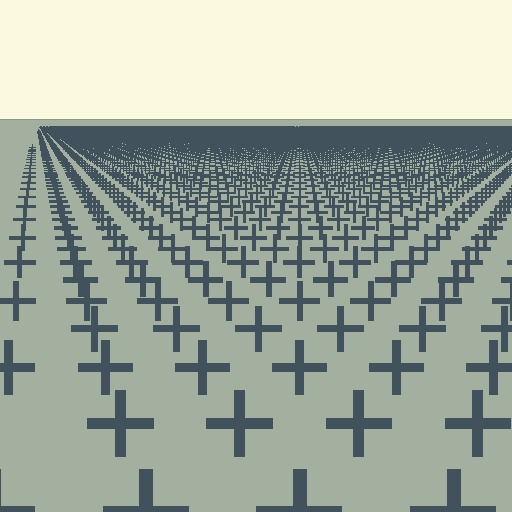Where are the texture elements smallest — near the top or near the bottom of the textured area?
Near the top.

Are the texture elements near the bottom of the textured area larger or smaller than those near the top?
Larger. Near the bottom, elements are closer to the viewer and appear at a bigger on-screen size.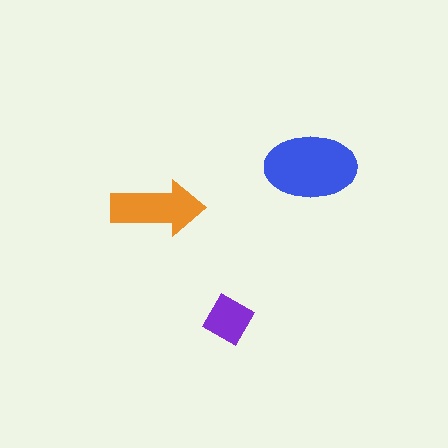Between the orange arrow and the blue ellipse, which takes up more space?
The blue ellipse.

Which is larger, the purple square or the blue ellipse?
The blue ellipse.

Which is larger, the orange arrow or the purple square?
The orange arrow.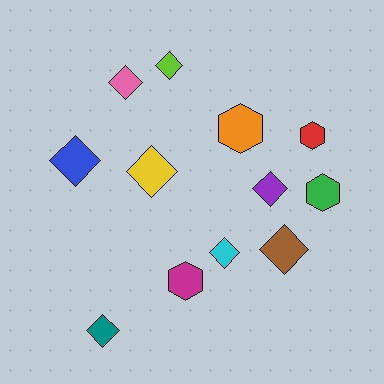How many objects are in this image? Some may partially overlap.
There are 12 objects.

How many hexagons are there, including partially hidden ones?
There are 4 hexagons.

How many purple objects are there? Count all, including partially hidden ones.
There is 1 purple object.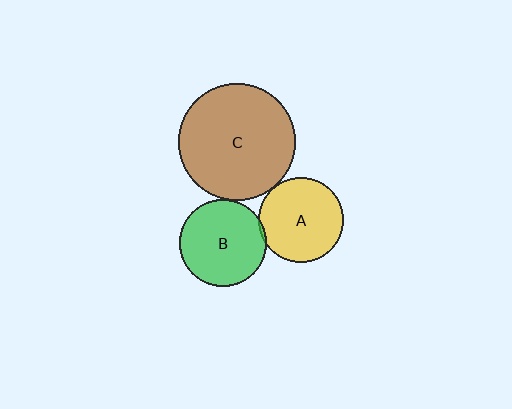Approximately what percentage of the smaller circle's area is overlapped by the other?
Approximately 5%.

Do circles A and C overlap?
Yes.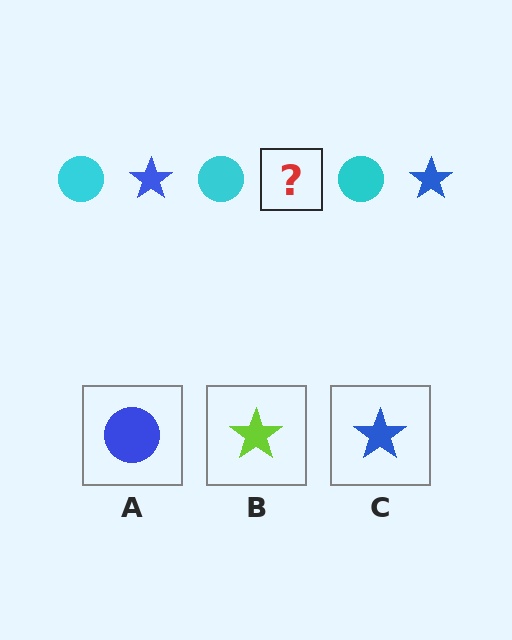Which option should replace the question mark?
Option C.